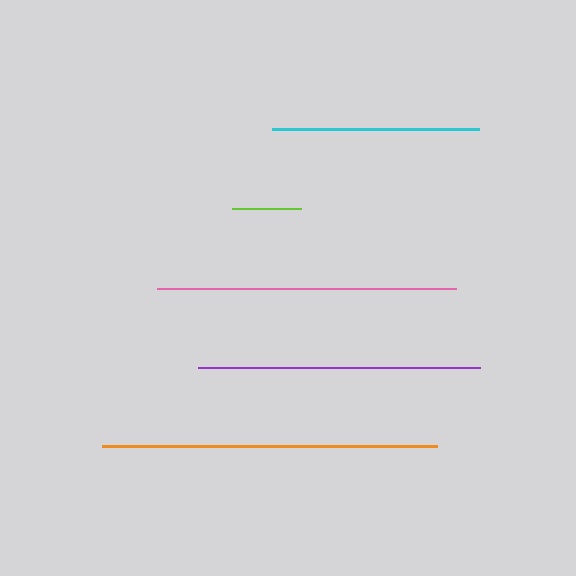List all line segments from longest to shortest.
From longest to shortest: orange, pink, purple, cyan, lime.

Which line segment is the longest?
The orange line is the longest at approximately 335 pixels.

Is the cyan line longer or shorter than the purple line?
The purple line is longer than the cyan line.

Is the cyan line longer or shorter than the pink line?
The pink line is longer than the cyan line.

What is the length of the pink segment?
The pink segment is approximately 299 pixels long.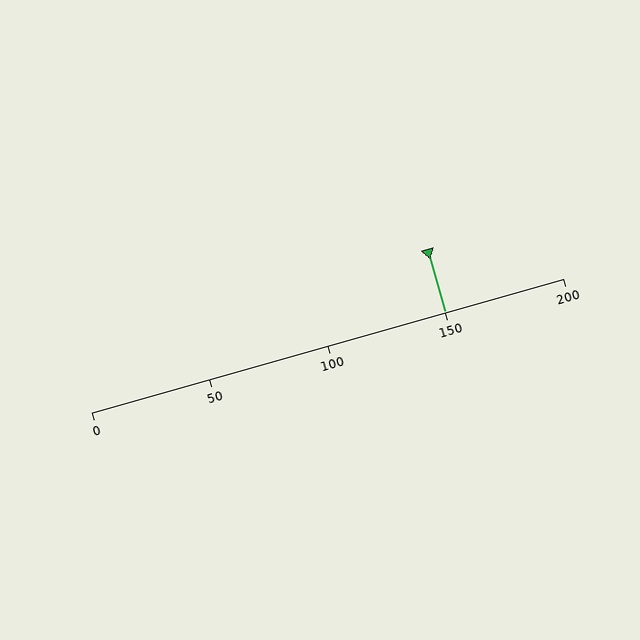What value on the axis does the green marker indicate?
The marker indicates approximately 150.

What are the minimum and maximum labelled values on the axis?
The axis runs from 0 to 200.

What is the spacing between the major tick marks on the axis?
The major ticks are spaced 50 apart.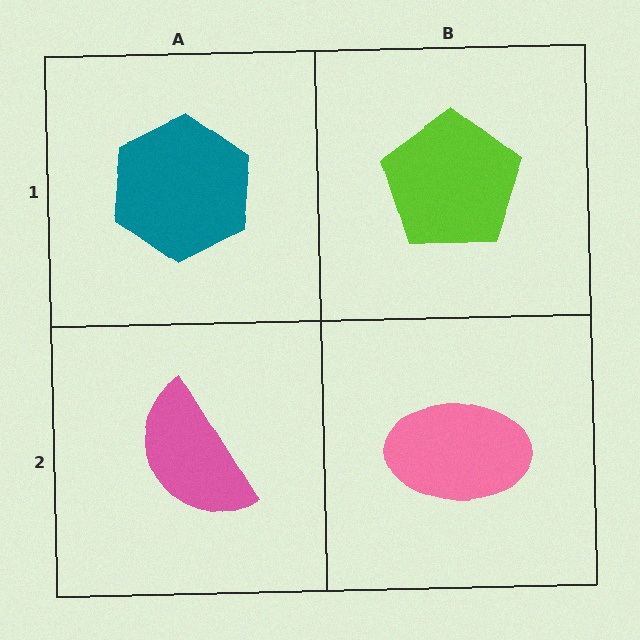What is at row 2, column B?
A pink ellipse.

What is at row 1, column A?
A teal hexagon.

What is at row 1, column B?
A lime pentagon.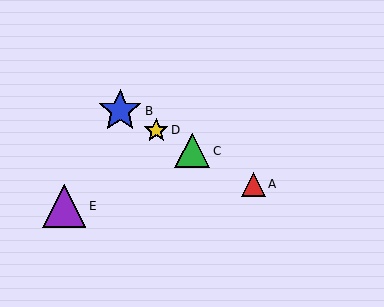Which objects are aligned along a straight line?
Objects A, B, C, D are aligned along a straight line.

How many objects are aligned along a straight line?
4 objects (A, B, C, D) are aligned along a straight line.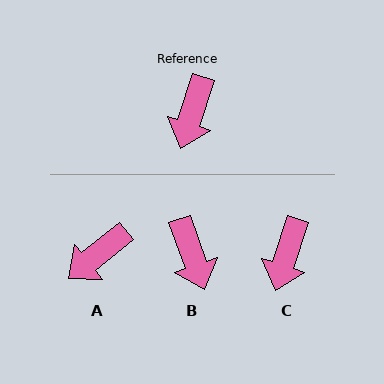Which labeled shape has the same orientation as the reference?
C.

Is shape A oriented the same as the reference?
No, it is off by about 33 degrees.